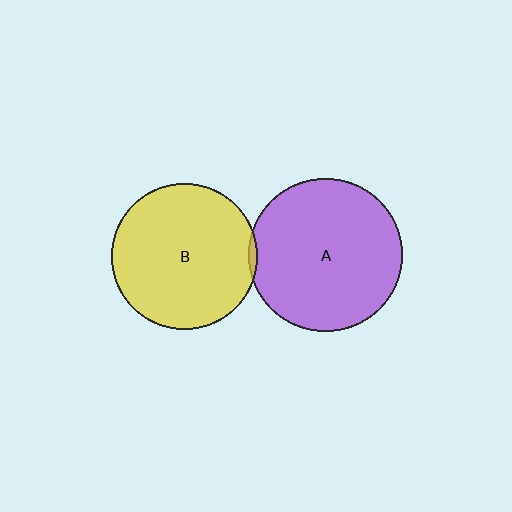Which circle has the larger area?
Circle A (purple).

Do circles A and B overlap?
Yes.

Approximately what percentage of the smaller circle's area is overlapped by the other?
Approximately 5%.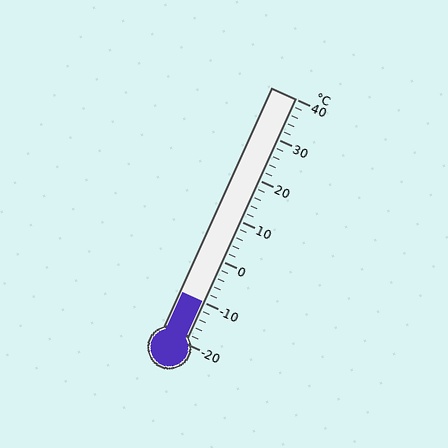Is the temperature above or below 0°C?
The temperature is below 0°C.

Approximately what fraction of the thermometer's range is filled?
The thermometer is filled to approximately 15% of its range.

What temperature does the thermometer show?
The thermometer shows approximately -10°C.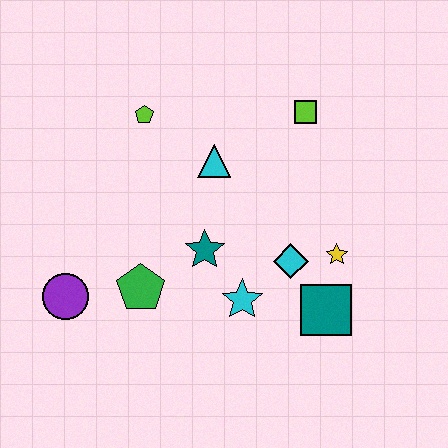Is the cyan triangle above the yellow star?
Yes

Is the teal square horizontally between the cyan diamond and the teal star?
No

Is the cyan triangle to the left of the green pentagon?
No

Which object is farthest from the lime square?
The purple circle is farthest from the lime square.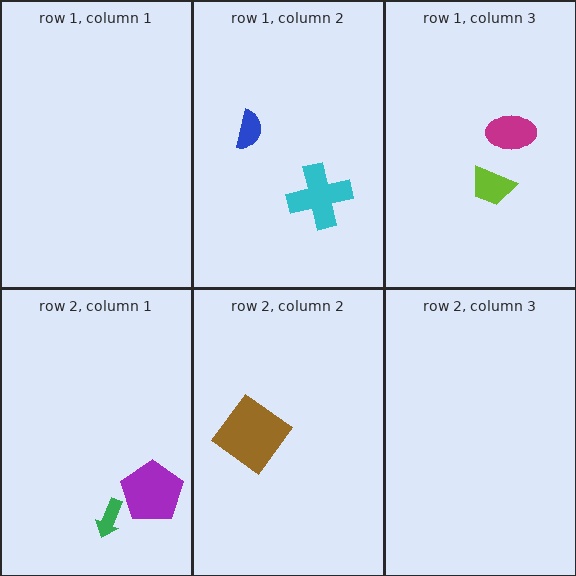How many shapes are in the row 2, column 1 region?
2.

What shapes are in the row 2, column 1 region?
The green arrow, the purple pentagon.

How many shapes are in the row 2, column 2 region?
1.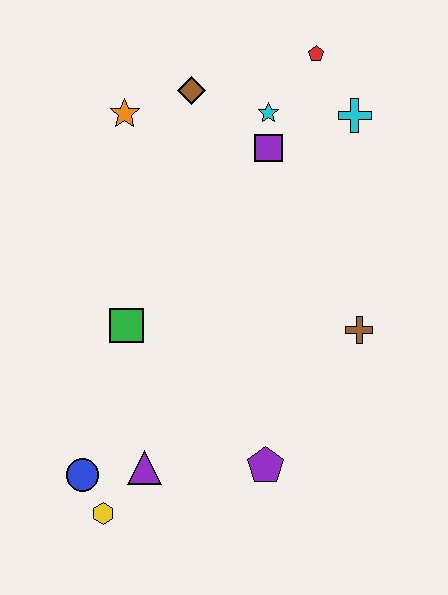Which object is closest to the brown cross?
The purple pentagon is closest to the brown cross.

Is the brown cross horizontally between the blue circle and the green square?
No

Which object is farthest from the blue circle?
The red pentagon is farthest from the blue circle.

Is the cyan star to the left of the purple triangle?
No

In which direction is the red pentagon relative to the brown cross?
The red pentagon is above the brown cross.